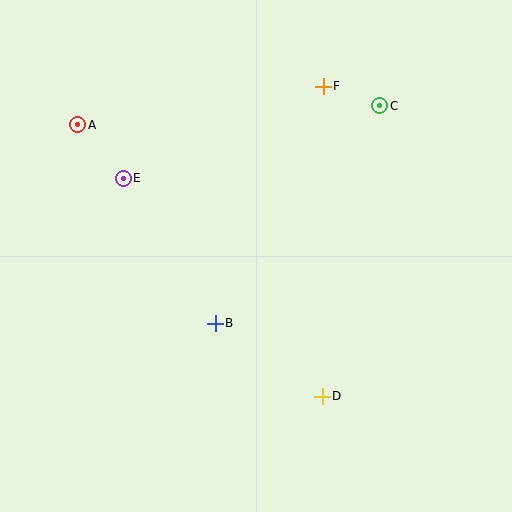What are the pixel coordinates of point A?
Point A is at (78, 125).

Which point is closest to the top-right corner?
Point C is closest to the top-right corner.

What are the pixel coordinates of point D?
Point D is at (322, 396).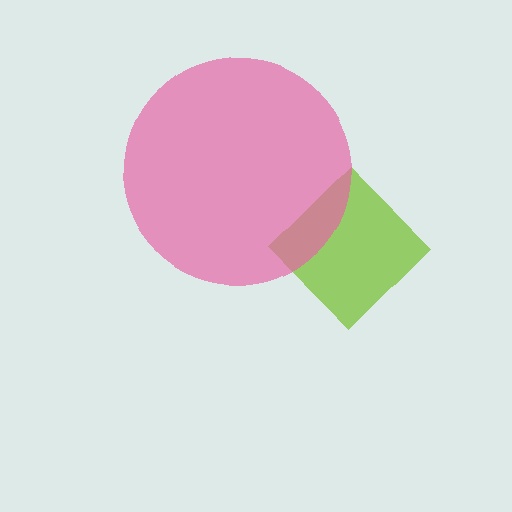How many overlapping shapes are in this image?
There are 2 overlapping shapes in the image.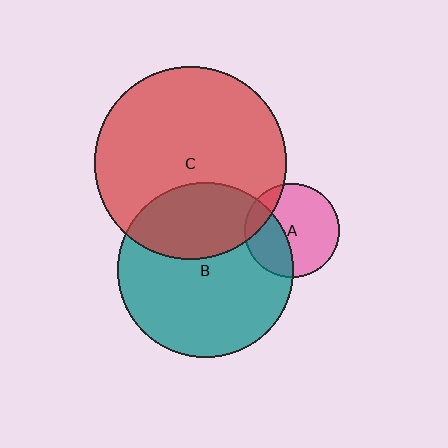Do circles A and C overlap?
Yes.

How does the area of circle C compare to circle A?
Approximately 4.1 times.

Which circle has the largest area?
Circle C (red).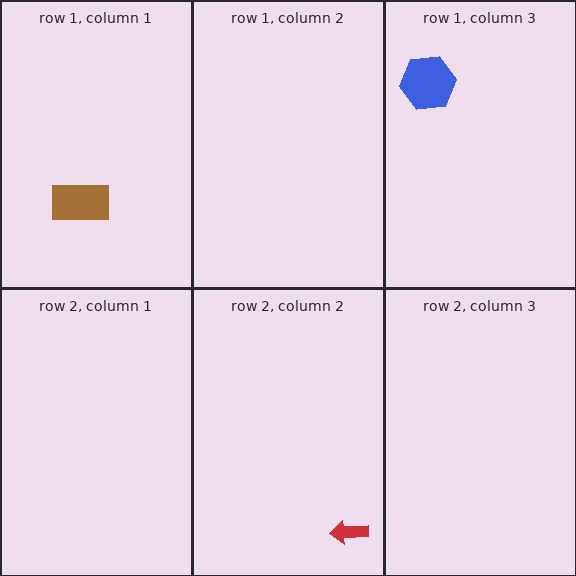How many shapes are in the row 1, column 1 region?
1.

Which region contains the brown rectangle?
The row 1, column 1 region.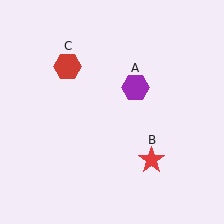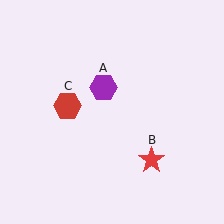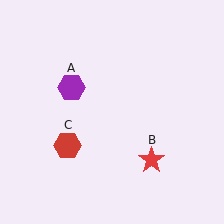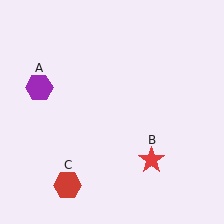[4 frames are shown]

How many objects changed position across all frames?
2 objects changed position: purple hexagon (object A), red hexagon (object C).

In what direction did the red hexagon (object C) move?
The red hexagon (object C) moved down.